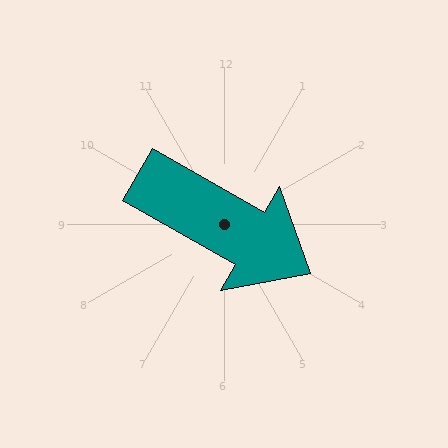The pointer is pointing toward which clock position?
Roughly 4 o'clock.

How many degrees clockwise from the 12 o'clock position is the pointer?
Approximately 120 degrees.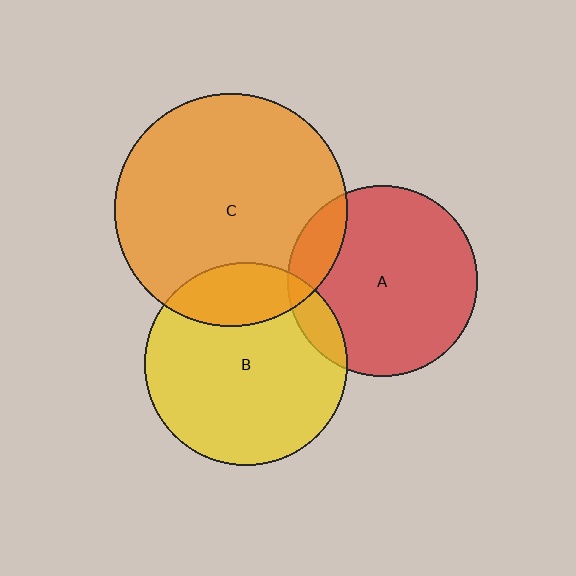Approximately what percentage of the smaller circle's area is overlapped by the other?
Approximately 10%.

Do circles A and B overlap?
Yes.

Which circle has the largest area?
Circle C (orange).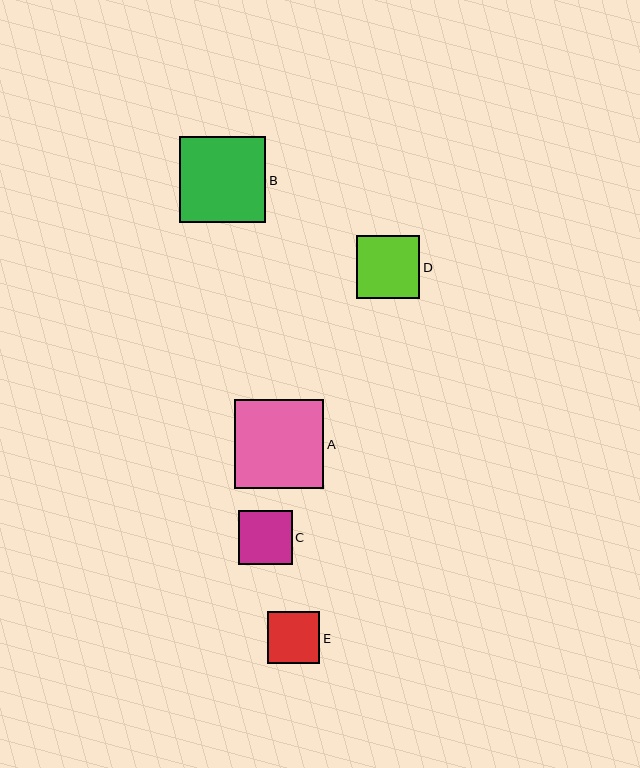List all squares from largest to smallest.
From largest to smallest: A, B, D, C, E.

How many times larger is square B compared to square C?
Square B is approximately 1.6 times the size of square C.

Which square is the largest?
Square A is the largest with a size of approximately 89 pixels.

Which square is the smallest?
Square E is the smallest with a size of approximately 53 pixels.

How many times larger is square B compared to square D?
Square B is approximately 1.4 times the size of square D.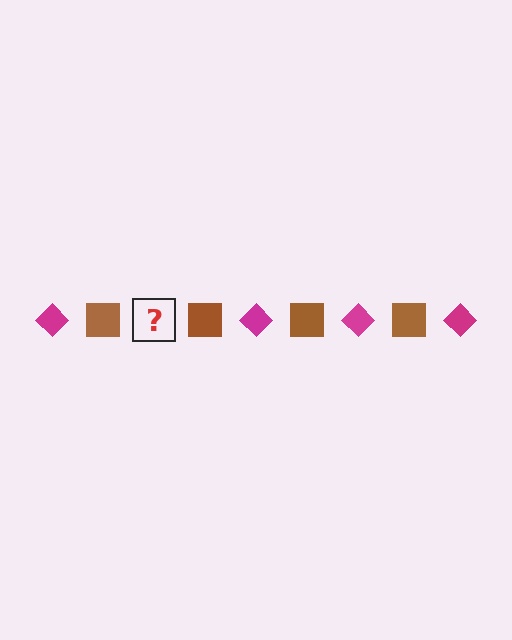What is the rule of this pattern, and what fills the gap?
The rule is that the pattern alternates between magenta diamond and brown square. The gap should be filled with a magenta diamond.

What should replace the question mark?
The question mark should be replaced with a magenta diamond.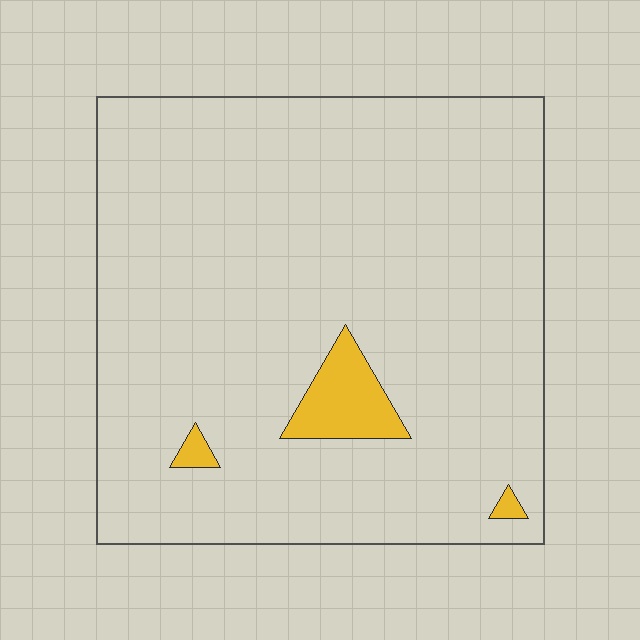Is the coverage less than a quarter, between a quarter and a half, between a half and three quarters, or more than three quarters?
Less than a quarter.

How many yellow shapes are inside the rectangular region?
3.